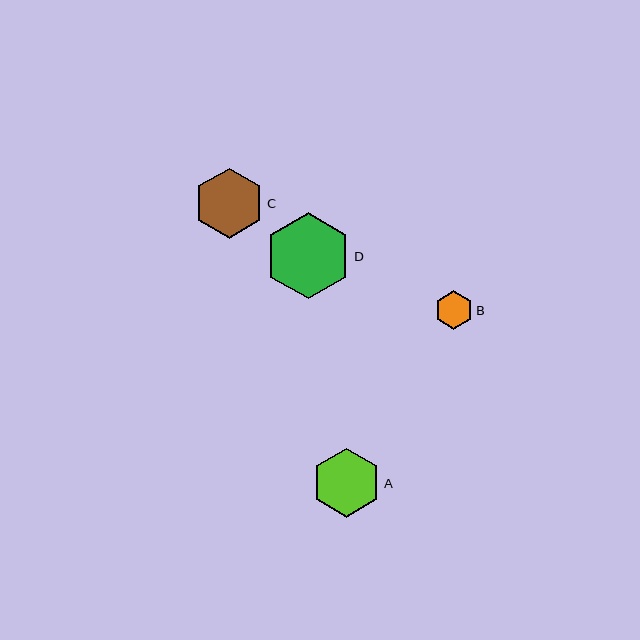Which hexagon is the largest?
Hexagon D is the largest with a size of approximately 86 pixels.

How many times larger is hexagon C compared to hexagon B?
Hexagon C is approximately 1.8 times the size of hexagon B.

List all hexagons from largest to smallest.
From largest to smallest: D, C, A, B.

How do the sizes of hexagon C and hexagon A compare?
Hexagon C and hexagon A are approximately the same size.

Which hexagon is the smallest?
Hexagon B is the smallest with a size of approximately 38 pixels.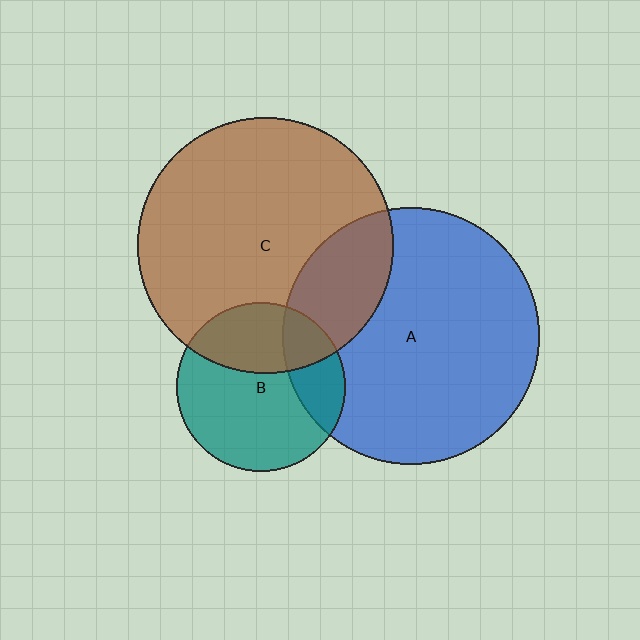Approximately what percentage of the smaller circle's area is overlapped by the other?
Approximately 25%.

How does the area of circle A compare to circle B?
Approximately 2.3 times.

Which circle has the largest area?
Circle A (blue).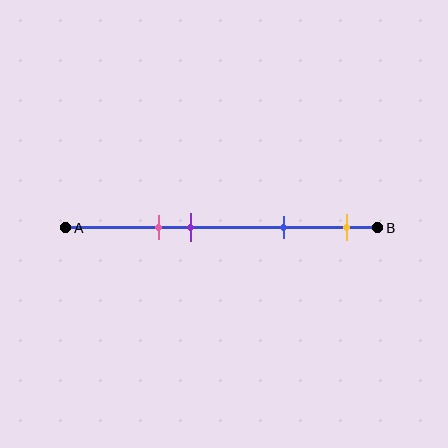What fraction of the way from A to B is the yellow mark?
The yellow mark is approximately 90% (0.9) of the way from A to B.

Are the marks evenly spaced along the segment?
No, the marks are not evenly spaced.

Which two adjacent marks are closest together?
The pink and purple marks are the closest adjacent pair.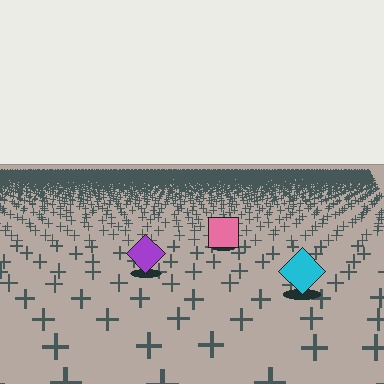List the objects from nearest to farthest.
From nearest to farthest: the cyan diamond, the purple diamond, the pink square.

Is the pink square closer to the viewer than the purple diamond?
No. The purple diamond is closer — you can tell from the texture gradient: the ground texture is coarser near it.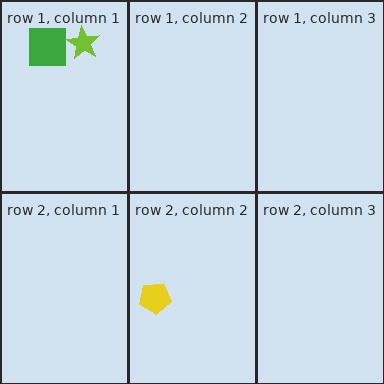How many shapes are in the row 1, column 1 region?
2.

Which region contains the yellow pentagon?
The row 2, column 2 region.